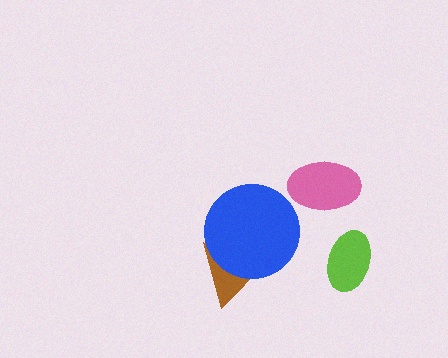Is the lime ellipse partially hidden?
No, no other shape covers it.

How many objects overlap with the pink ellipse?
0 objects overlap with the pink ellipse.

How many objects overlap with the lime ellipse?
0 objects overlap with the lime ellipse.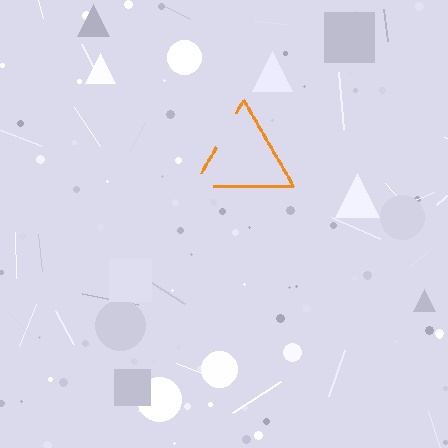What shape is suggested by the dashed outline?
The dashed outline suggests a triangle.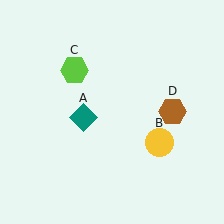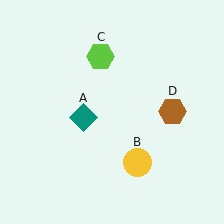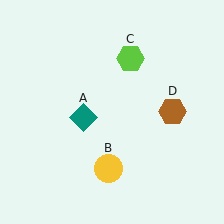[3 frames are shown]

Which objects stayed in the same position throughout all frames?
Teal diamond (object A) and brown hexagon (object D) remained stationary.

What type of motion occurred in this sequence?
The yellow circle (object B), lime hexagon (object C) rotated clockwise around the center of the scene.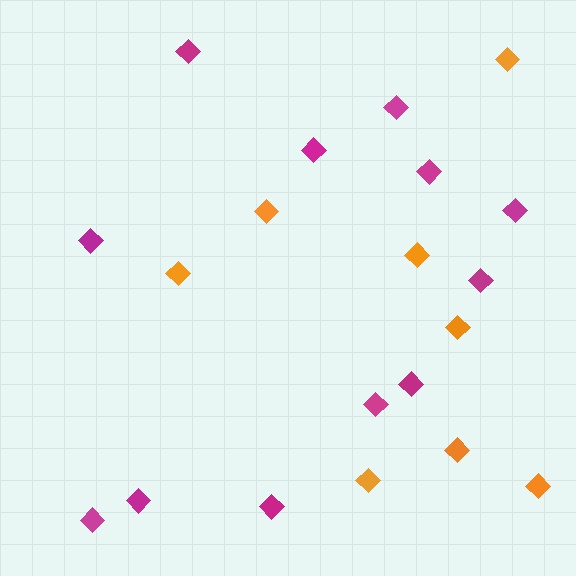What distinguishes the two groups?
There are 2 groups: one group of magenta diamonds (12) and one group of orange diamonds (8).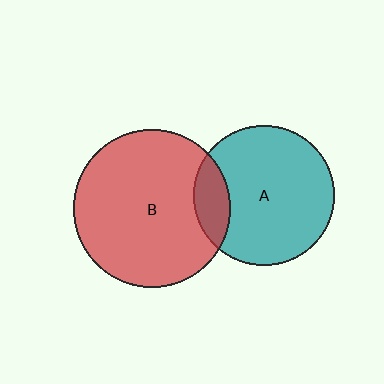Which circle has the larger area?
Circle B (red).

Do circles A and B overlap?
Yes.